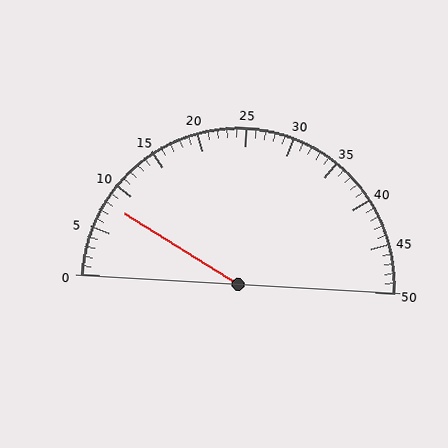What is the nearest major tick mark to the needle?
The nearest major tick mark is 10.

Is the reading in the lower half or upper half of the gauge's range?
The reading is in the lower half of the range (0 to 50).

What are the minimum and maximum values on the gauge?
The gauge ranges from 0 to 50.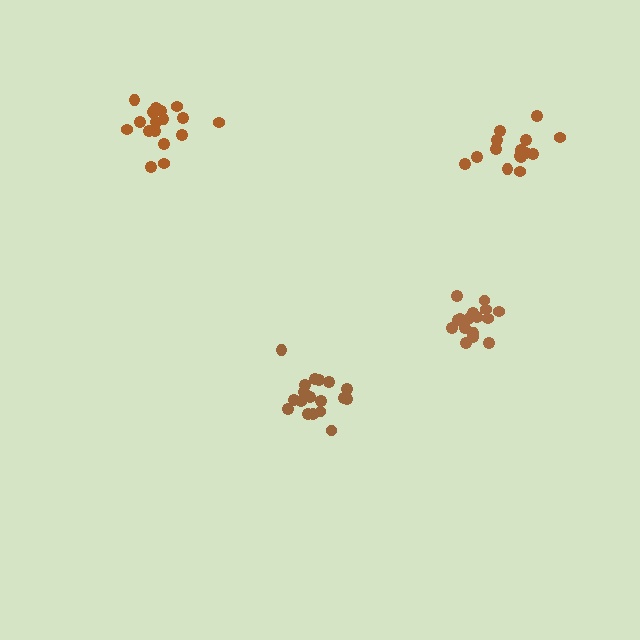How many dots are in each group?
Group 1: 18 dots, Group 2: 15 dots, Group 3: 17 dots, Group 4: 18 dots (68 total).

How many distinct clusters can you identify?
There are 4 distinct clusters.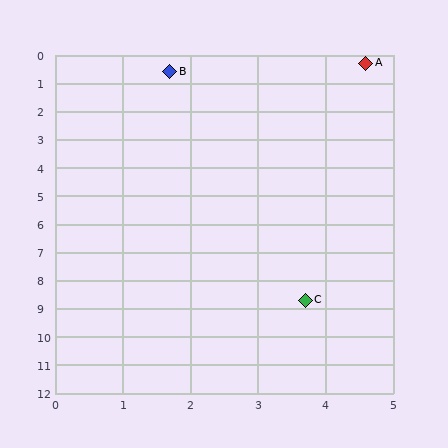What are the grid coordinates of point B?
Point B is at approximately (1.7, 0.6).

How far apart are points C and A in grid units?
Points C and A are about 8.4 grid units apart.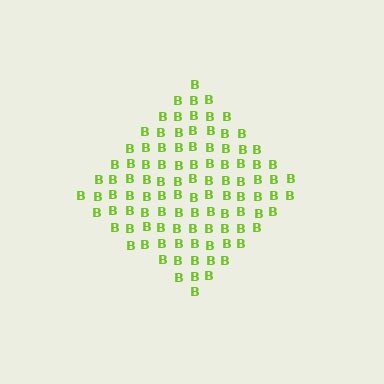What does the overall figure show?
The overall figure shows a diamond.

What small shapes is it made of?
It is made of small letter B's.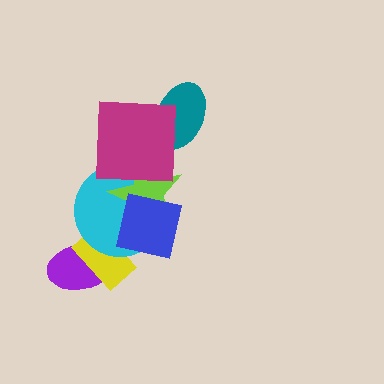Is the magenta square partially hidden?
No, no other shape covers it.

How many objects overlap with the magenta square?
3 objects overlap with the magenta square.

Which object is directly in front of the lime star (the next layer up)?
The blue square is directly in front of the lime star.